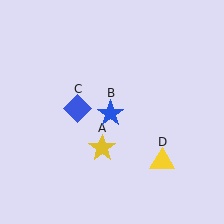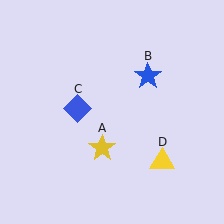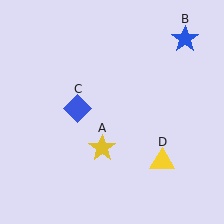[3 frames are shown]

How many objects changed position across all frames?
1 object changed position: blue star (object B).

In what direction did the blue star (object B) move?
The blue star (object B) moved up and to the right.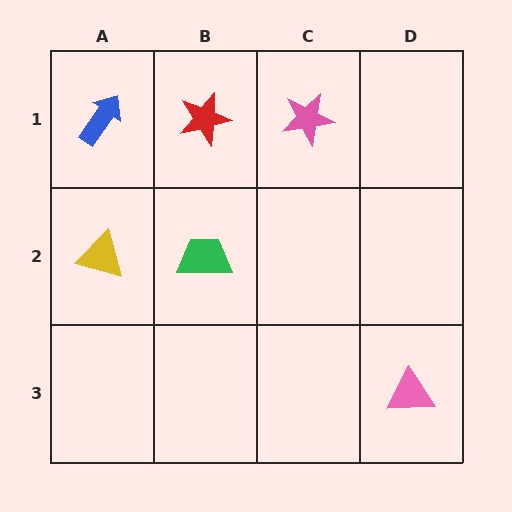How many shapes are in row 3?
1 shape.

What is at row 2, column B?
A green trapezoid.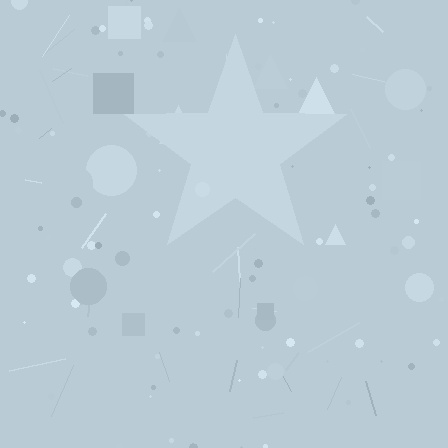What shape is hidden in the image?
A star is hidden in the image.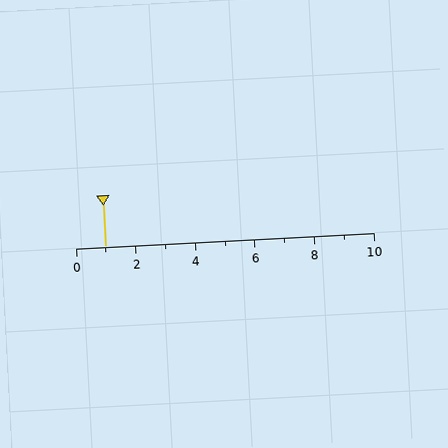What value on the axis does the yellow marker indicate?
The marker indicates approximately 1.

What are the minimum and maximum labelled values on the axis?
The axis runs from 0 to 10.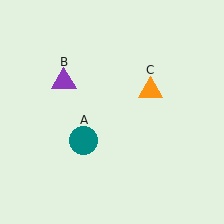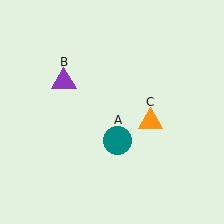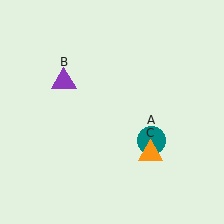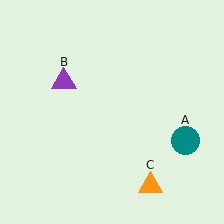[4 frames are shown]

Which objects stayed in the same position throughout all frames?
Purple triangle (object B) remained stationary.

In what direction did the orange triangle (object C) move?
The orange triangle (object C) moved down.